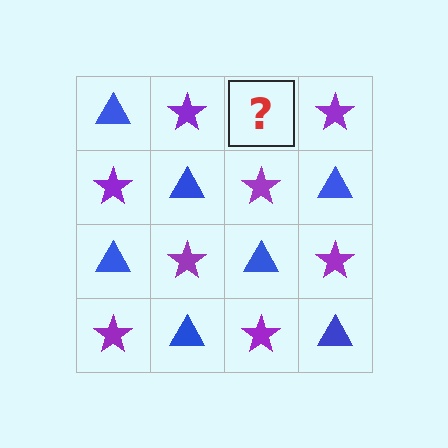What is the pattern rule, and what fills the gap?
The rule is that it alternates blue triangle and purple star in a checkerboard pattern. The gap should be filled with a blue triangle.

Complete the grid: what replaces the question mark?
The question mark should be replaced with a blue triangle.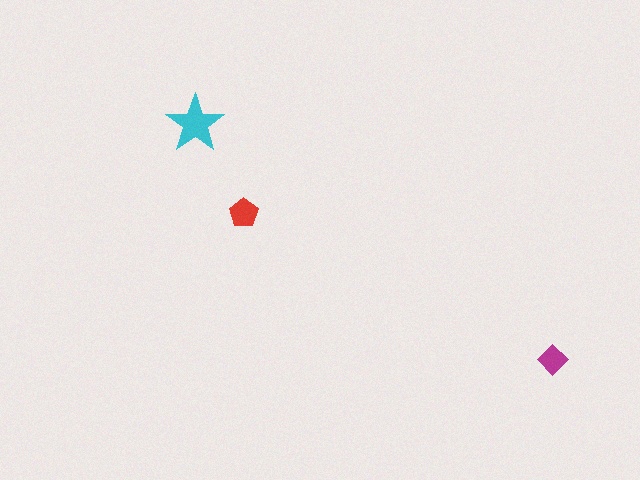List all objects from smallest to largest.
The magenta diamond, the red pentagon, the cyan star.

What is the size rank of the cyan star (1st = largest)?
1st.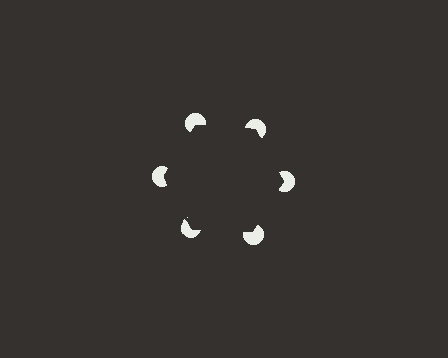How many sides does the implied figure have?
6 sides.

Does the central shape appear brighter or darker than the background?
It typically appears slightly darker than the background, even though no actual brightness change is drawn.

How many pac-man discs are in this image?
There are 6 — one at each vertex of the illusory hexagon.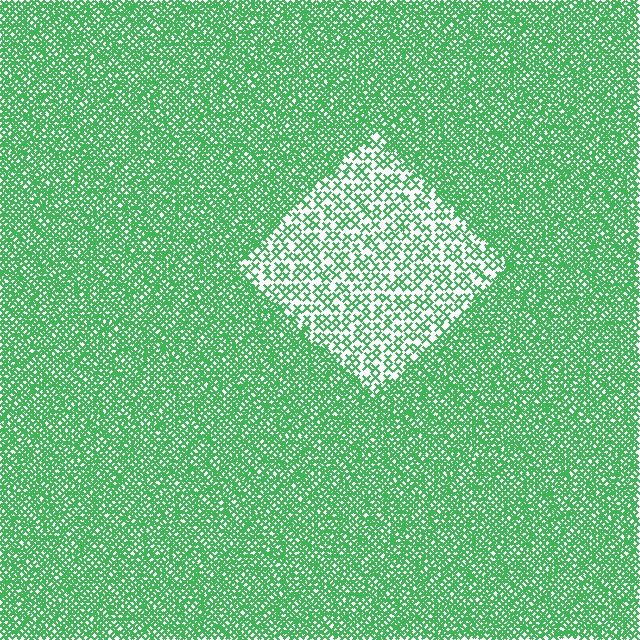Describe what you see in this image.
The image contains small green elements arranged at two different densities. A diamond-shaped region is visible where the elements are less densely packed than the surrounding area.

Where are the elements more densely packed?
The elements are more densely packed outside the diamond boundary.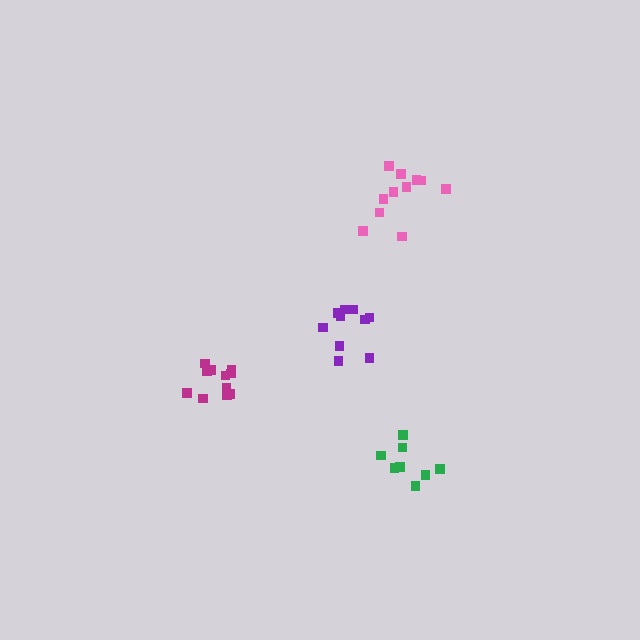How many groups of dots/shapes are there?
There are 4 groups.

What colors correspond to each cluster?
The clusters are colored: pink, magenta, purple, green.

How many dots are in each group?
Group 1: 11 dots, Group 2: 11 dots, Group 3: 10 dots, Group 4: 8 dots (40 total).